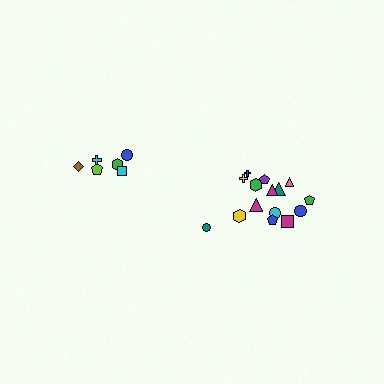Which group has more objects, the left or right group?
The right group.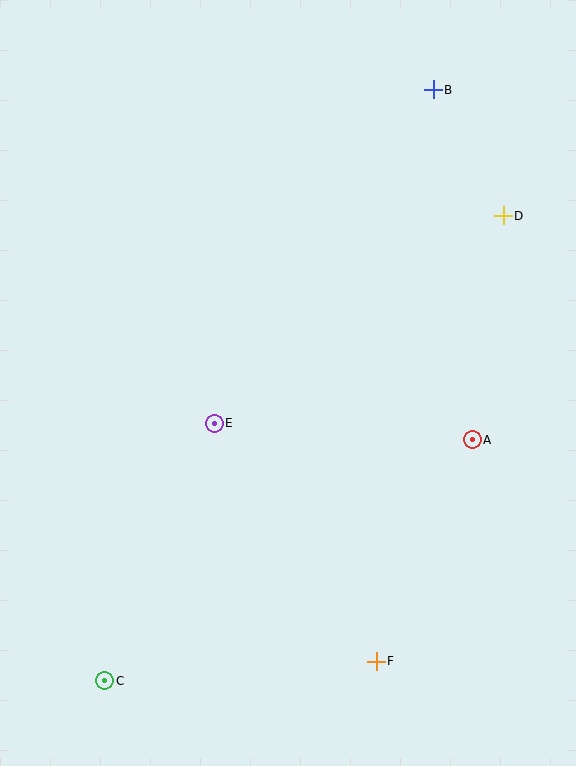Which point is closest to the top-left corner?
Point B is closest to the top-left corner.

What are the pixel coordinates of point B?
Point B is at (433, 90).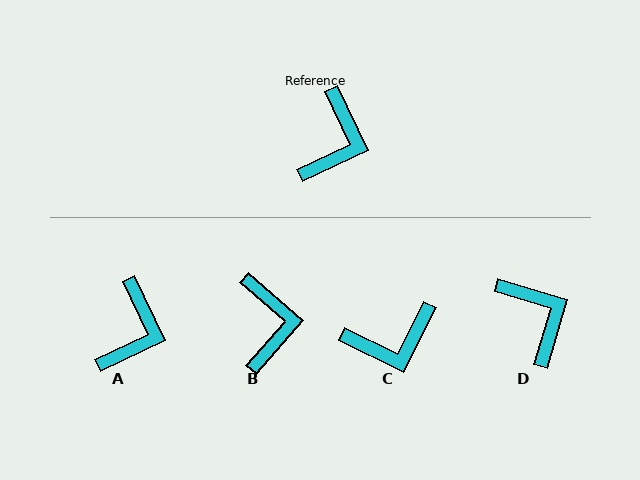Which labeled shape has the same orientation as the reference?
A.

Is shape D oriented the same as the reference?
No, it is off by about 48 degrees.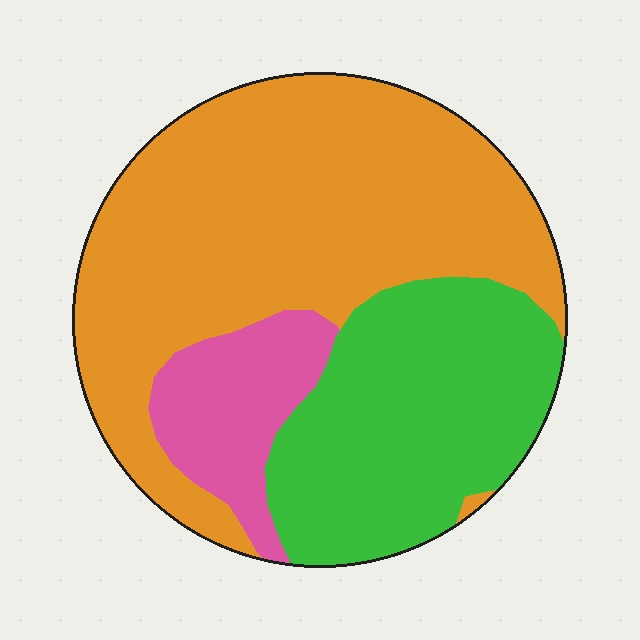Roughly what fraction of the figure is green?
Green covers 31% of the figure.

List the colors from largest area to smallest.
From largest to smallest: orange, green, pink.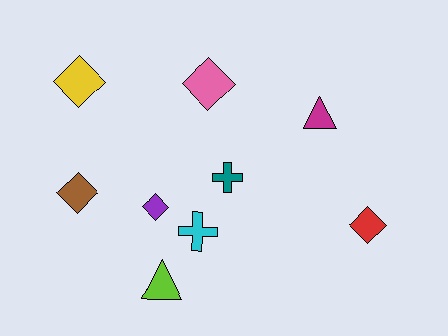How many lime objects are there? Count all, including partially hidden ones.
There is 1 lime object.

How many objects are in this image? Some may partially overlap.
There are 9 objects.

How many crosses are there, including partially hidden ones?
There are 2 crosses.